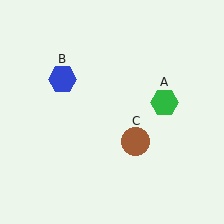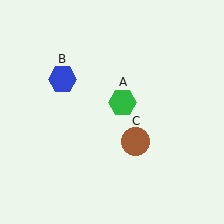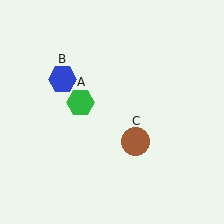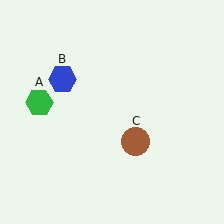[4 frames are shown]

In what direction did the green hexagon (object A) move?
The green hexagon (object A) moved left.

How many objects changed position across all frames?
1 object changed position: green hexagon (object A).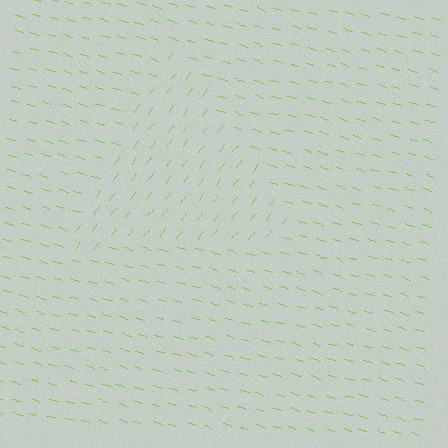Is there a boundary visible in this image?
Yes, there is a texture boundary formed by a change in line orientation.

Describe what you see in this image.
The image is filled with small lime line segments. A triangle region in the image has lines oriented differently from the surrounding lines, creating a visible texture boundary.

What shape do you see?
I see a triangle.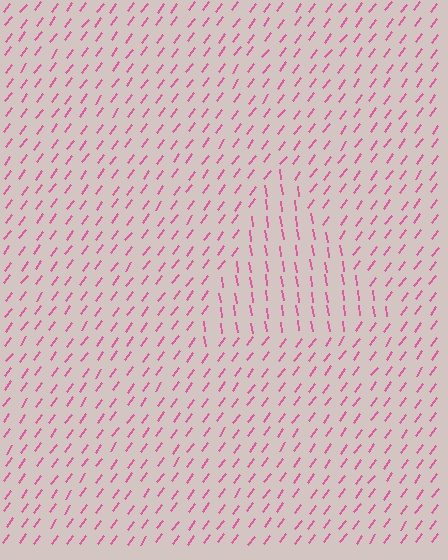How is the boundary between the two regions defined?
The boundary is defined purely by a change in line orientation (approximately 45 degrees difference). All lines are the same color and thickness.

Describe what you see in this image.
The image is filled with small pink line segments. A triangle region in the image has lines oriented differently from the surrounding lines, creating a visible texture boundary.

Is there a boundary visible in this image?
Yes, there is a texture boundary formed by a change in line orientation.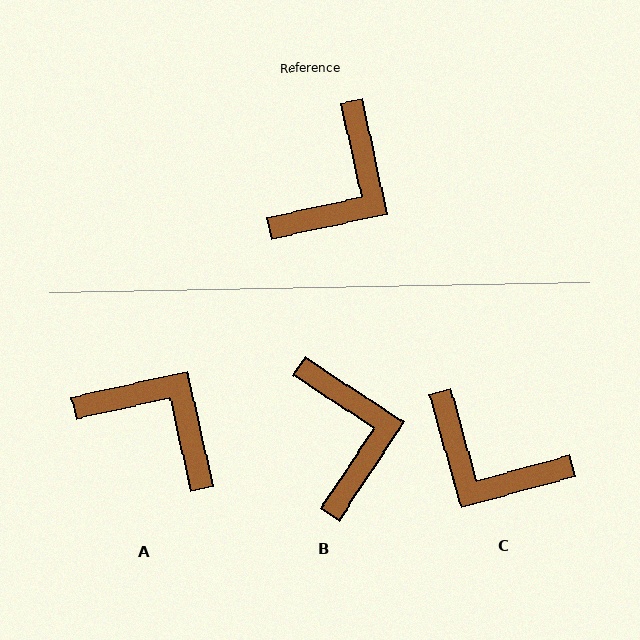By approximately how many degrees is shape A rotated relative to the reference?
Approximately 91 degrees counter-clockwise.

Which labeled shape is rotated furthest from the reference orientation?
A, about 91 degrees away.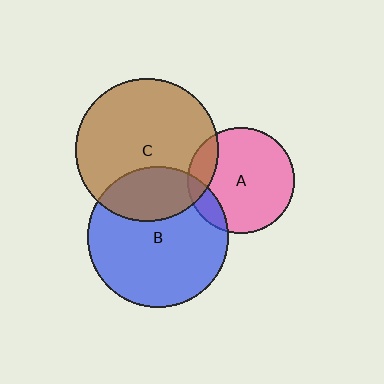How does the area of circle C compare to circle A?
Approximately 1.8 times.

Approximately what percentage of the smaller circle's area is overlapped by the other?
Approximately 15%.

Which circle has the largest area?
Circle C (brown).